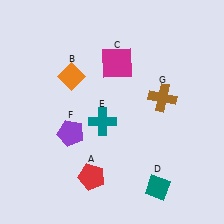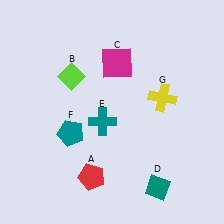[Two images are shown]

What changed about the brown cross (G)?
In Image 1, G is brown. In Image 2, it changed to yellow.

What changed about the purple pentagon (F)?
In Image 1, F is purple. In Image 2, it changed to teal.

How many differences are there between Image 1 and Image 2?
There are 3 differences between the two images.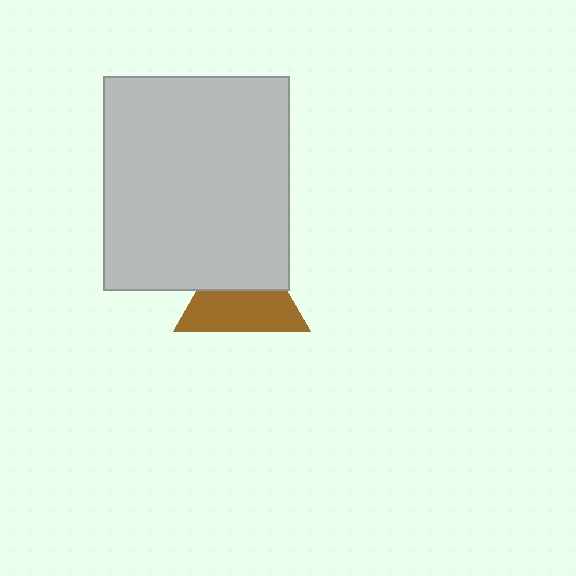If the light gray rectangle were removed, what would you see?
You would see the complete brown triangle.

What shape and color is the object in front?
The object in front is a light gray rectangle.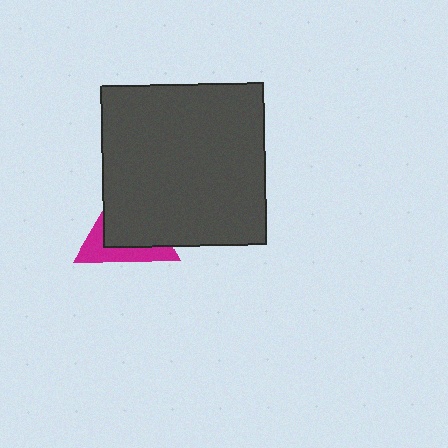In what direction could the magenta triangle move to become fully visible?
The magenta triangle could move toward the lower-left. That would shift it out from behind the dark gray square entirely.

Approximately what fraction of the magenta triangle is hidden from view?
Roughly 63% of the magenta triangle is hidden behind the dark gray square.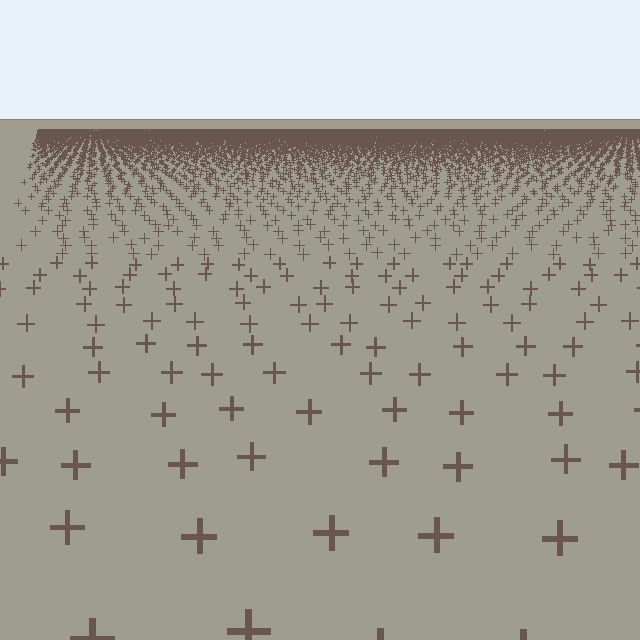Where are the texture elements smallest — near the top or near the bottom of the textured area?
Near the top.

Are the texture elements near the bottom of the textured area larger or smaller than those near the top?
Larger. Near the bottom, elements are closer to the viewer and appear at a bigger on-screen size.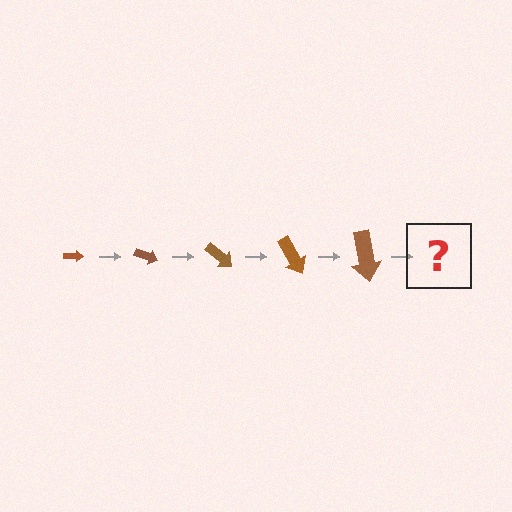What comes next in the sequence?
The next element should be an arrow, larger than the previous one and rotated 100 degrees from the start.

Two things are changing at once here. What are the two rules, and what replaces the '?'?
The two rules are that the arrow grows larger each step and it rotates 20 degrees each step. The '?' should be an arrow, larger than the previous one and rotated 100 degrees from the start.